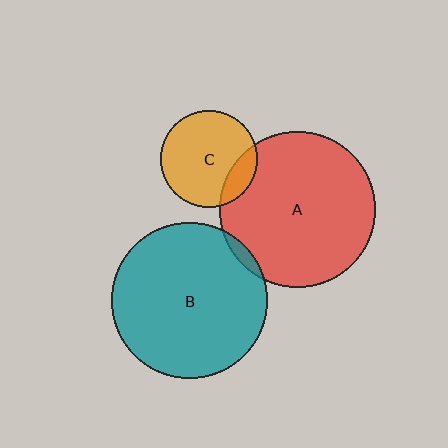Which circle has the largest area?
Circle A (red).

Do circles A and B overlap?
Yes.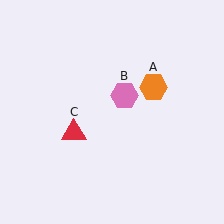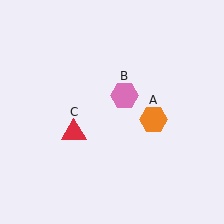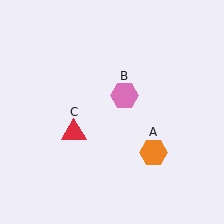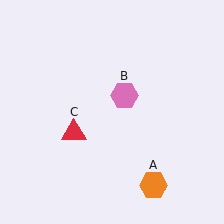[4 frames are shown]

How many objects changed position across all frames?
1 object changed position: orange hexagon (object A).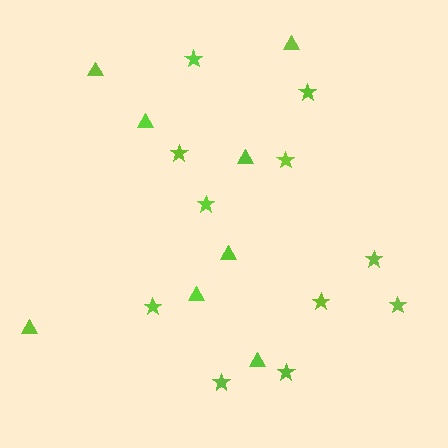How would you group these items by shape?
There are 2 groups: one group of triangles (8) and one group of stars (11).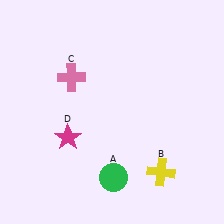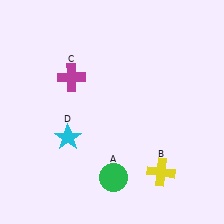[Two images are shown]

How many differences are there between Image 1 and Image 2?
There are 2 differences between the two images.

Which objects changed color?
C changed from pink to magenta. D changed from magenta to cyan.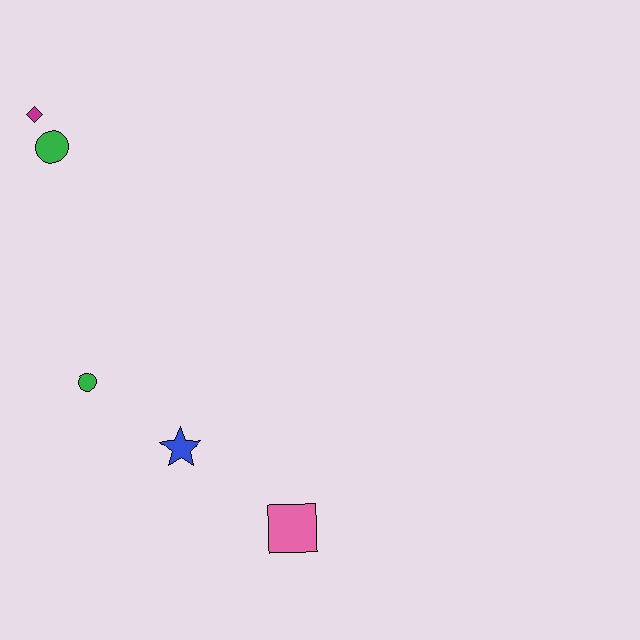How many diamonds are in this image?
There is 1 diamond.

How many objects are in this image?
There are 5 objects.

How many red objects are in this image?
There are no red objects.